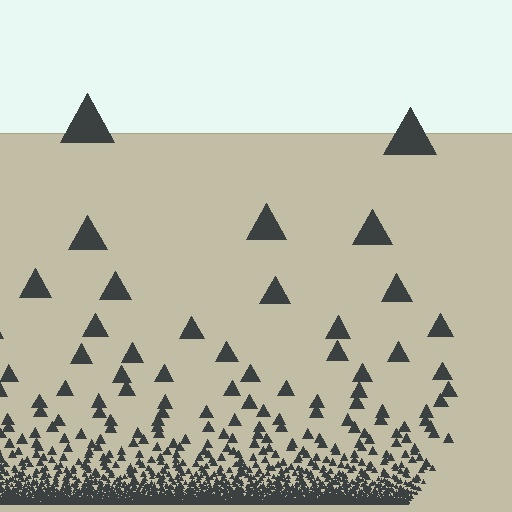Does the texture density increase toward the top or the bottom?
Density increases toward the bottom.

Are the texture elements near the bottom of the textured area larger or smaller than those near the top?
Smaller. The gradient is inverted — elements near the bottom are smaller and denser.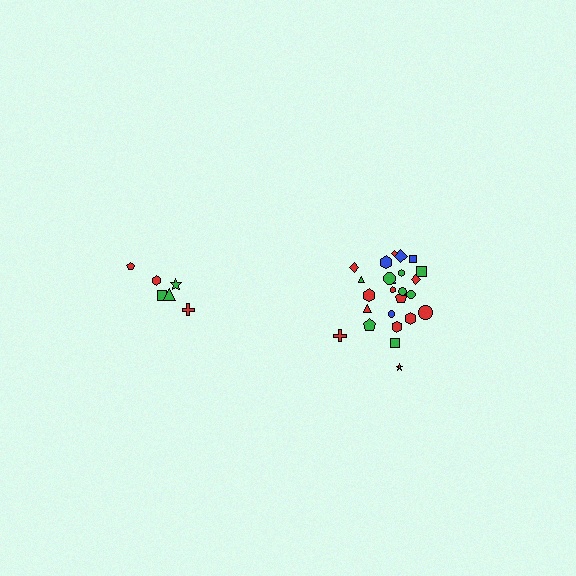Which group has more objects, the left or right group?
The right group.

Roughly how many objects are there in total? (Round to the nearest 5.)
Roughly 30 objects in total.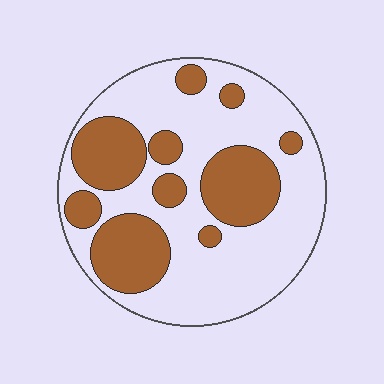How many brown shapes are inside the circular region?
10.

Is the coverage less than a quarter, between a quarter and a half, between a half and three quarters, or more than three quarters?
Between a quarter and a half.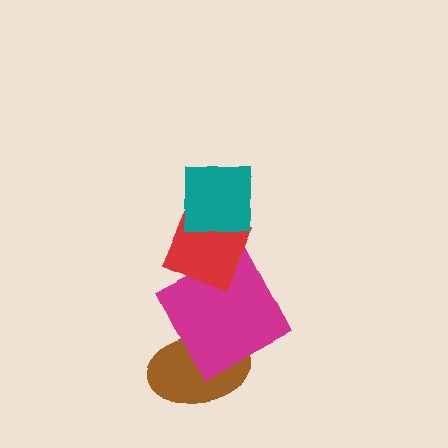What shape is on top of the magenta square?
The red diamond is on top of the magenta square.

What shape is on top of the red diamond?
The teal square is on top of the red diamond.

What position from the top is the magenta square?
The magenta square is 3rd from the top.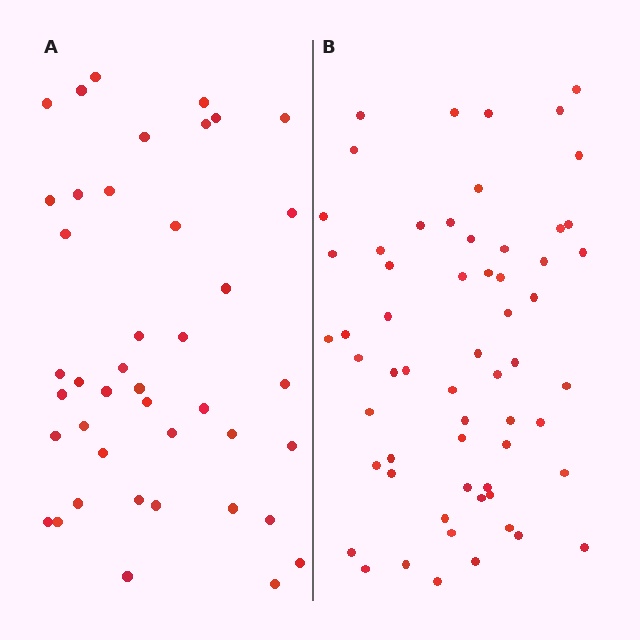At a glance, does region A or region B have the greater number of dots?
Region B (the right region) has more dots.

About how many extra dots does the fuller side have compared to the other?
Region B has approximately 20 more dots than region A.